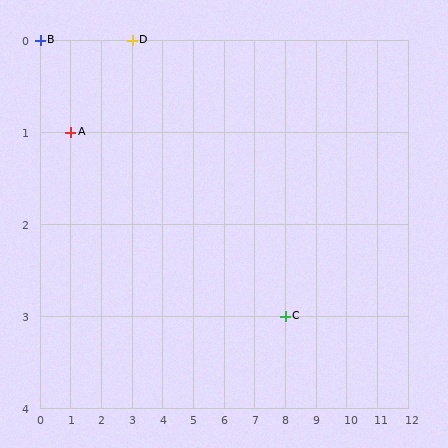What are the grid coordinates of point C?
Point C is at grid coordinates (8, 3).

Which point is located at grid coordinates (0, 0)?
Point B is at (0, 0).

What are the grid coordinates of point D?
Point D is at grid coordinates (3, 0).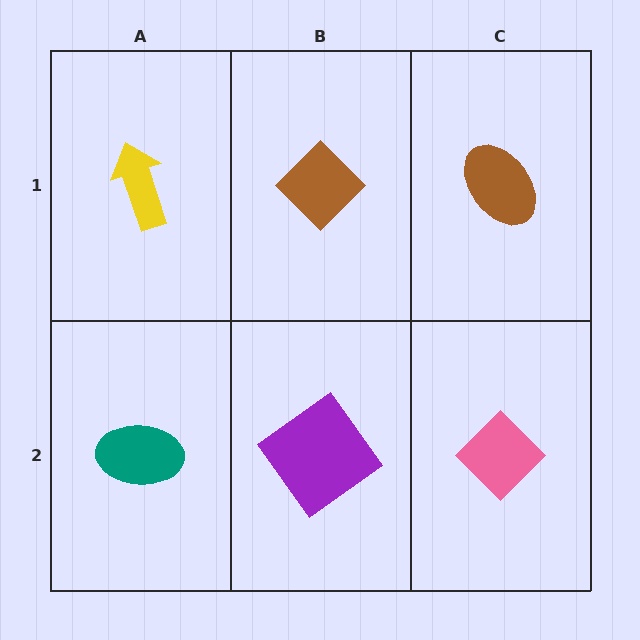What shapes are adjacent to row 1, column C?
A pink diamond (row 2, column C), a brown diamond (row 1, column B).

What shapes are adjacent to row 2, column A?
A yellow arrow (row 1, column A), a purple diamond (row 2, column B).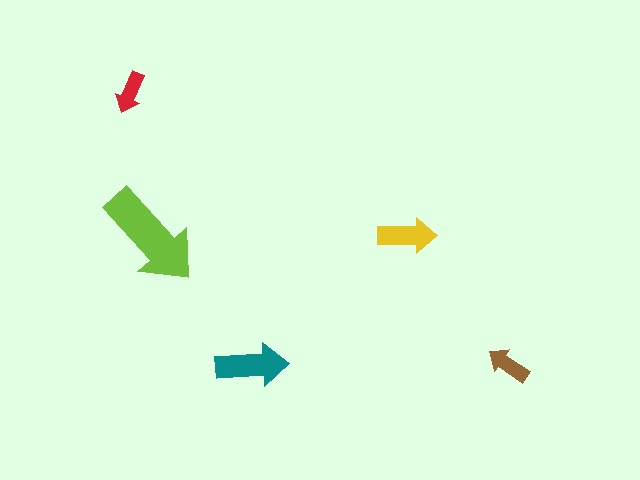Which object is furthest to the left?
The red arrow is leftmost.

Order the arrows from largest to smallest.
the lime one, the teal one, the yellow one, the brown one, the red one.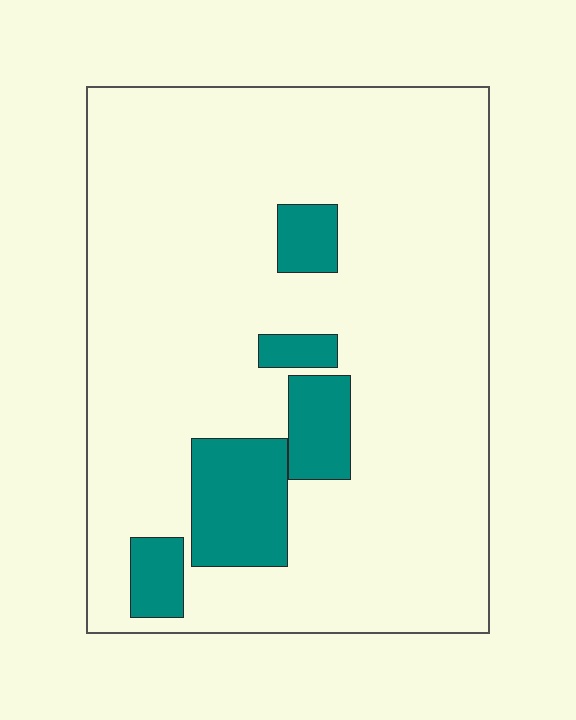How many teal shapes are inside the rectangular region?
5.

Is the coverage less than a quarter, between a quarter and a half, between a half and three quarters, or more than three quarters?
Less than a quarter.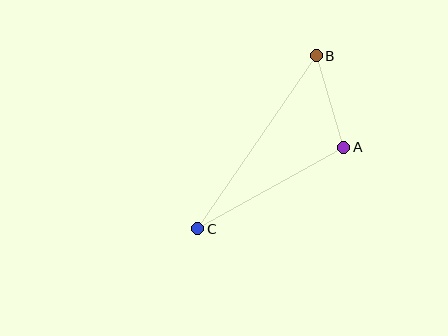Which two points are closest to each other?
Points A and B are closest to each other.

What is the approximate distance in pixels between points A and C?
The distance between A and C is approximately 167 pixels.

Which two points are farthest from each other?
Points B and C are farthest from each other.